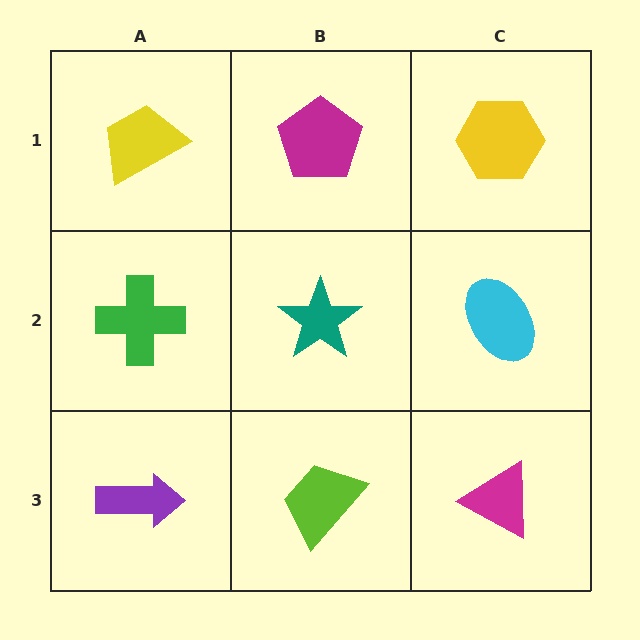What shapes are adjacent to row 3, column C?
A cyan ellipse (row 2, column C), a lime trapezoid (row 3, column B).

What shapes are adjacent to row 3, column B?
A teal star (row 2, column B), a purple arrow (row 3, column A), a magenta triangle (row 3, column C).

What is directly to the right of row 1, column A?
A magenta pentagon.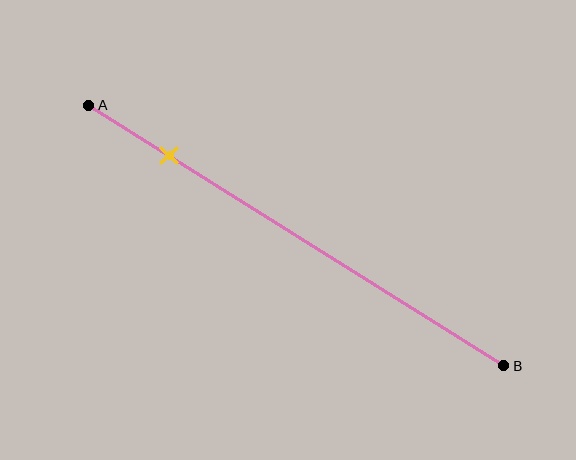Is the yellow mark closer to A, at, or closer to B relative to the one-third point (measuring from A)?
The yellow mark is closer to point A than the one-third point of segment AB.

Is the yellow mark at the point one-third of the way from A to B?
No, the mark is at about 20% from A, not at the 33% one-third point.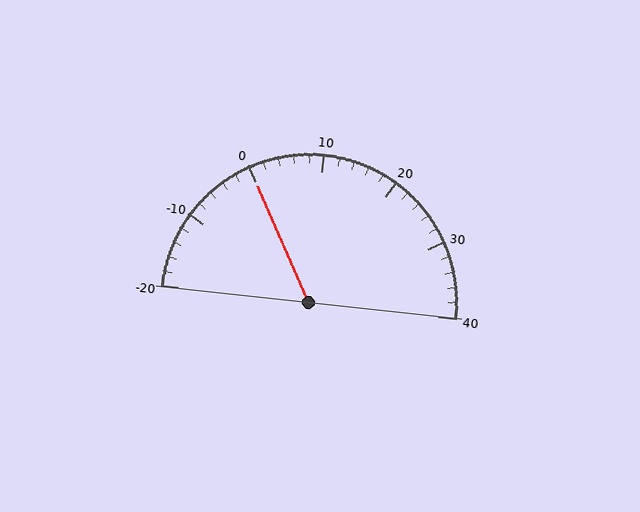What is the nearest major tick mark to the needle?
The nearest major tick mark is 0.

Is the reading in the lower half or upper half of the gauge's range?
The reading is in the lower half of the range (-20 to 40).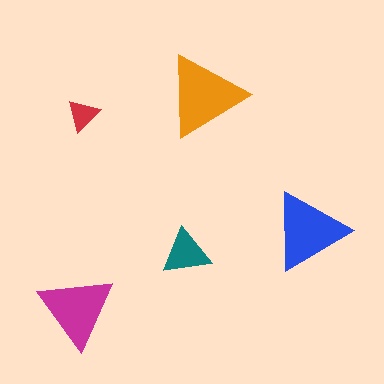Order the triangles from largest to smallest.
the orange one, the blue one, the magenta one, the teal one, the red one.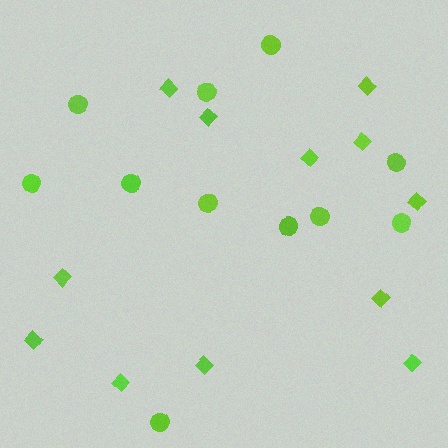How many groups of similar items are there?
There are 2 groups: one group of circles (11) and one group of diamonds (12).